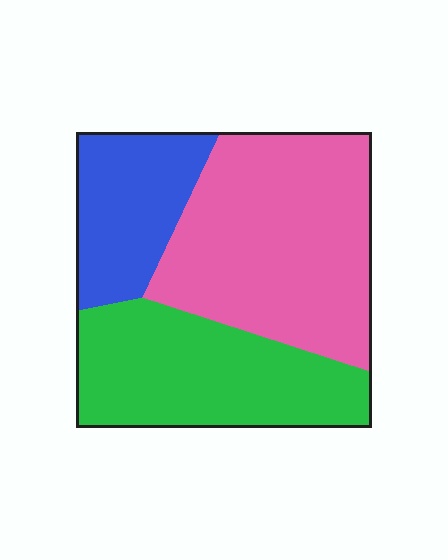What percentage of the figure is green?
Green covers about 35% of the figure.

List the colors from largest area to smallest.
From largest to smallest: pink, green, blue.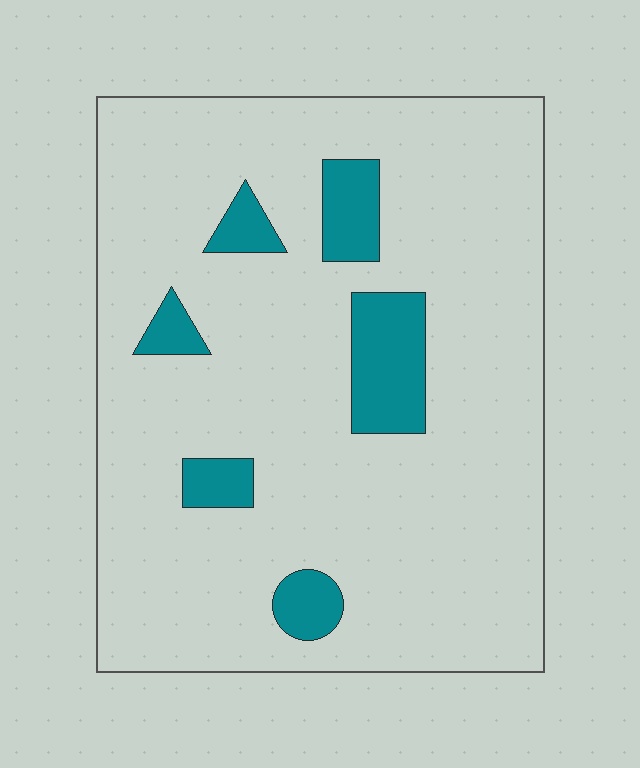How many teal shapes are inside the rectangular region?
6.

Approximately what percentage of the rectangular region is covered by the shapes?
Approximately 10%.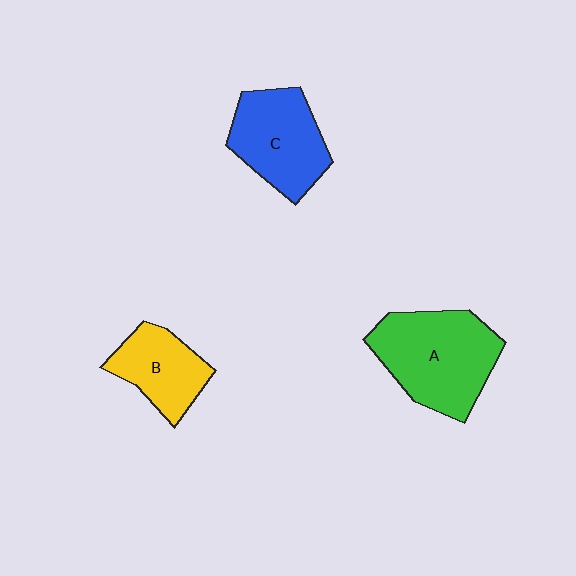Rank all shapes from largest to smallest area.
From largest to smallest: A (green), C (blue), B (yellow).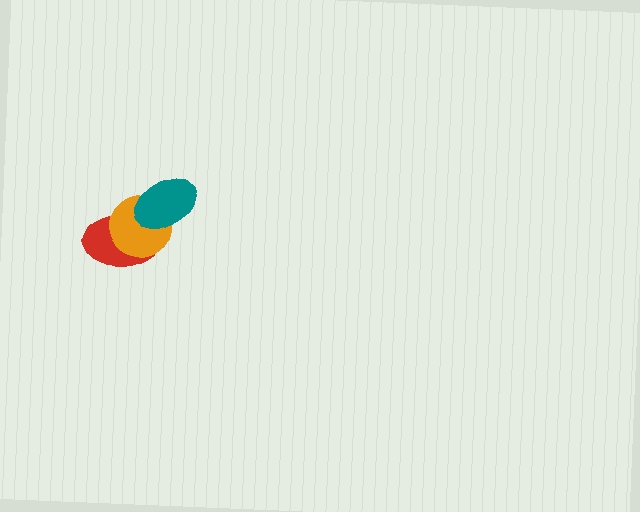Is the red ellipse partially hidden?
Yes, it is partially covered by another shape.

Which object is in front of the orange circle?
The teal ellipse is in front of the orange circle.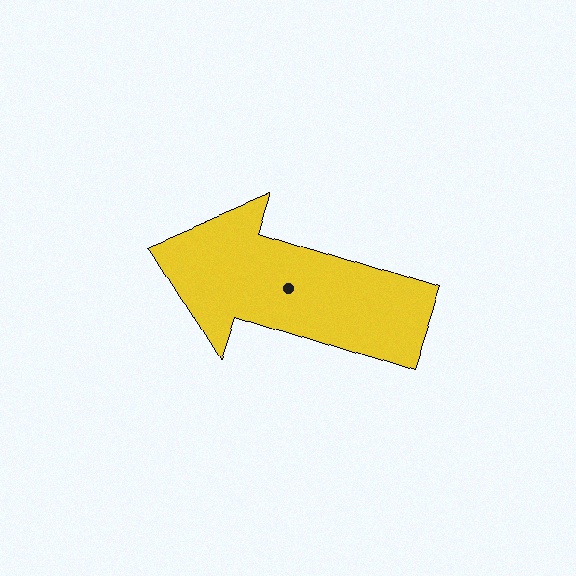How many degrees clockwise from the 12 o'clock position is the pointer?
Approximately 288 degrees.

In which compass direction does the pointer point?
West.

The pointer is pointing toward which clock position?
Roughly 10 o'clock.